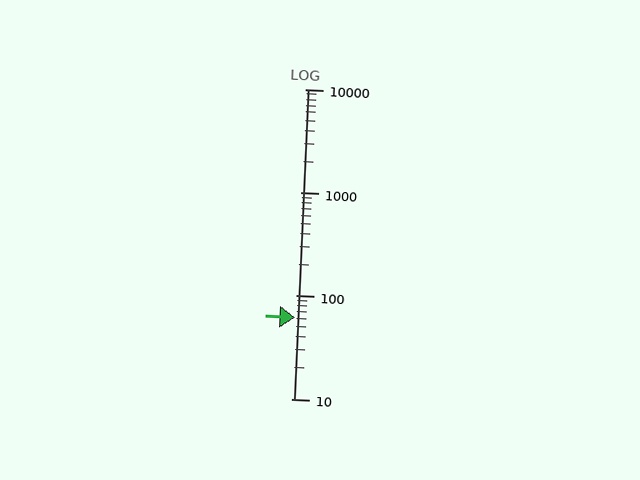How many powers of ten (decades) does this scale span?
The scale spans 3 decades, from 10 to 10000.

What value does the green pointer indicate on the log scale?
The pointer indicates approximately 62.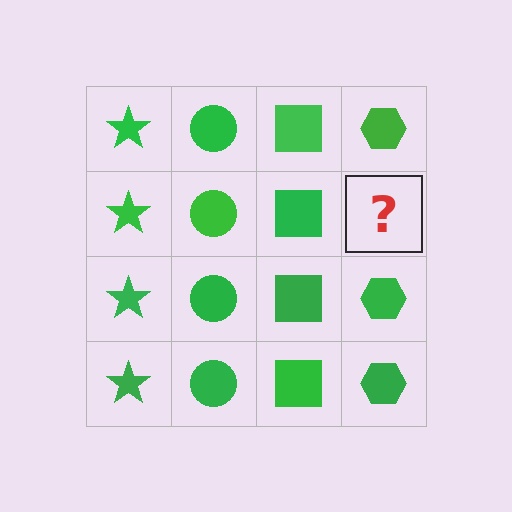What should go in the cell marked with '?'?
The missing cell should contain a green hexagon.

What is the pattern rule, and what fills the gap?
The rule is that each column has a consistent shape. The gap should be filled with a green hexagon.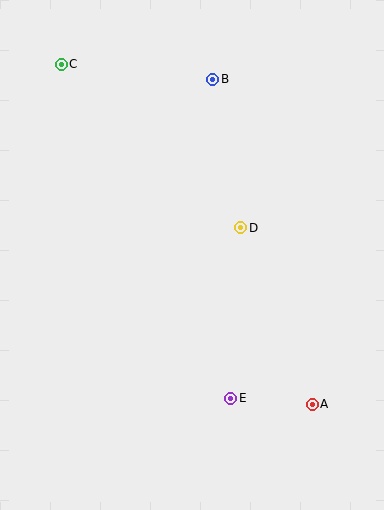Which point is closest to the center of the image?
Point D at (241, 228) is closest to the center.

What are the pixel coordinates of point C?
Point C is at (61, 64).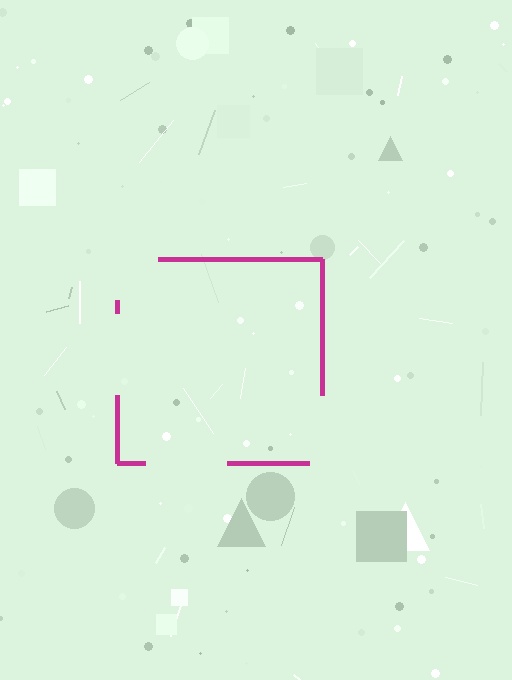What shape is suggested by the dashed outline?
The dashed outline suggests a square.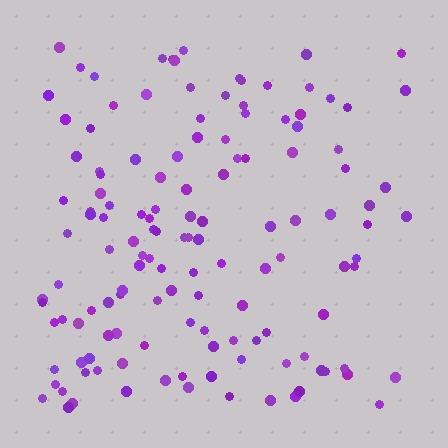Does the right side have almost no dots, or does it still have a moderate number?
Still a moderate number, just noticeably fewer than the left.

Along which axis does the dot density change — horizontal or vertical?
Horizontal.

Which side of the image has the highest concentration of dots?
The left.